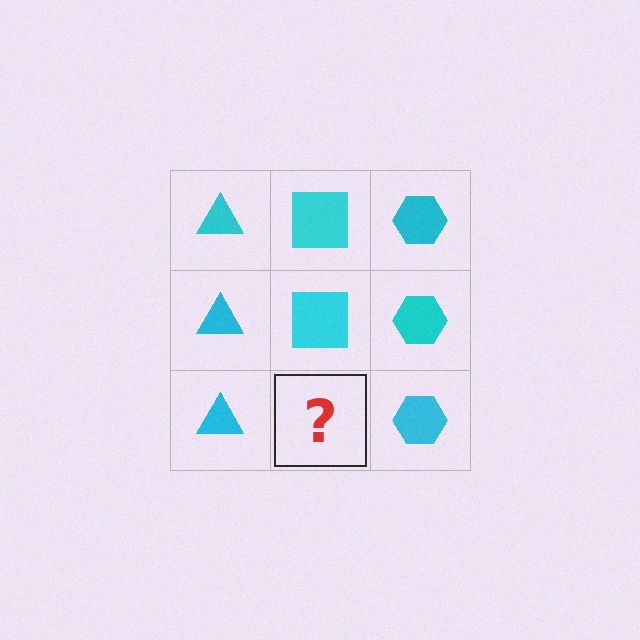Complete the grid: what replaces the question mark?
The question mark should be replaced with a cyan square.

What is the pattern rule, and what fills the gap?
The rule is that each column has a consistent shape. The gap should be filled with a cyan square.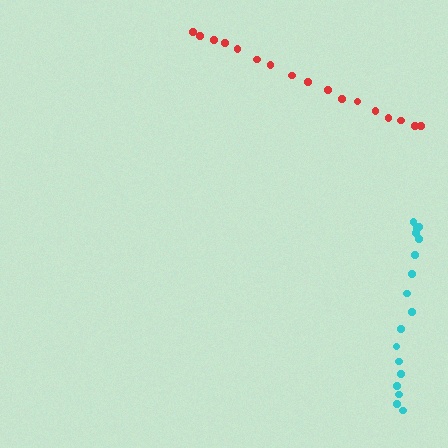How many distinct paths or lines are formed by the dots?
There are 2 distinct paths.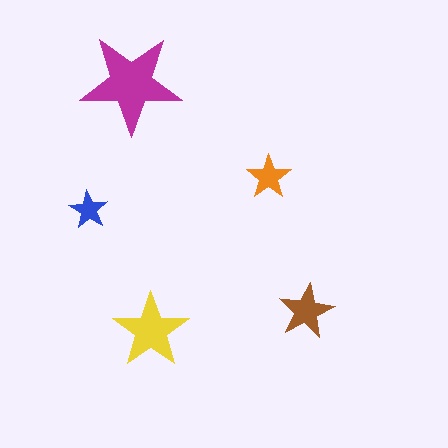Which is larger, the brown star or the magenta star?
The magenta one.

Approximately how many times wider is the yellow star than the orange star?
About 1.5 times wider.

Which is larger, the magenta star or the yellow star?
The magenta one.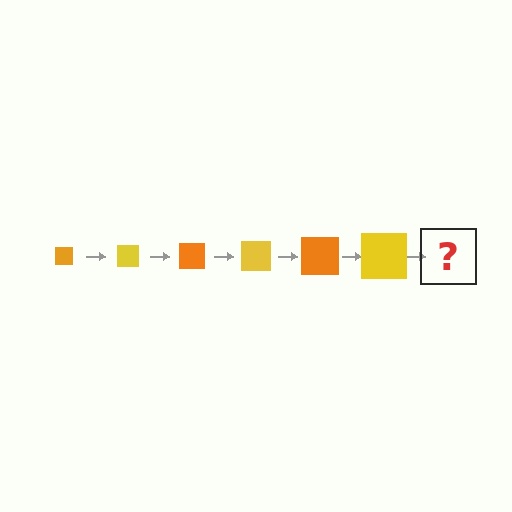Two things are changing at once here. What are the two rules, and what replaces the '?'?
The two rules are that the square grows larger each step and the color cycles through orange and yellow. The '?' should be an orange square, larger than the previous one.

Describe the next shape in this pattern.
It should be an orange square, larger than the previous one.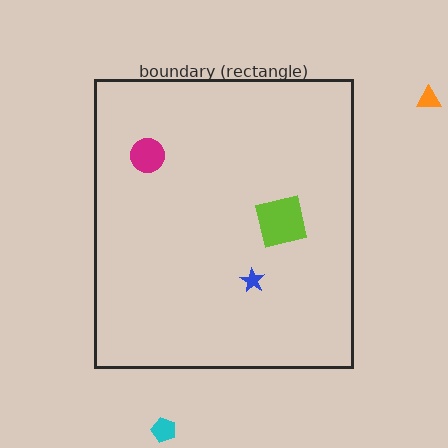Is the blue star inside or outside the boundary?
Inside.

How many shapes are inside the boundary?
3 inside, 2 outside.